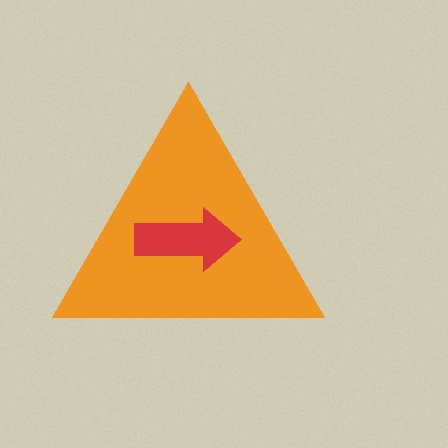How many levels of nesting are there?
2.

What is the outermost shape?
The orange triangle.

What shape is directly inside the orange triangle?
The red arrow.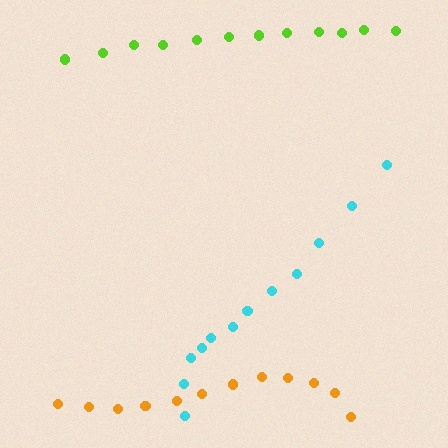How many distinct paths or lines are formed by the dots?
There are 3 distinct paths.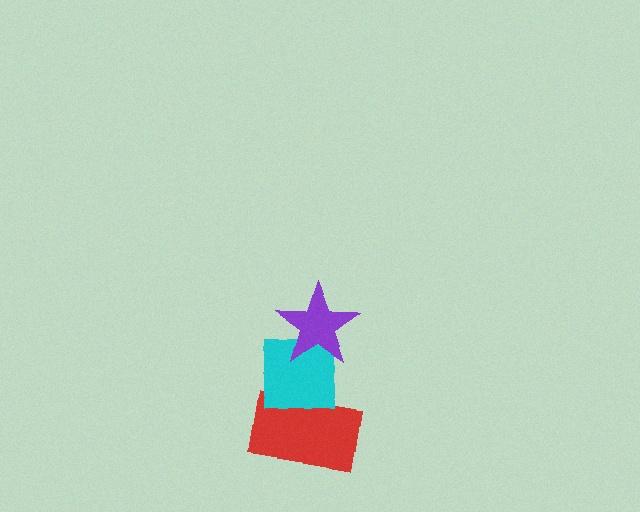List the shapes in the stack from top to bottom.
From top to bottom: the purple star, the cyan square, the red rectangle.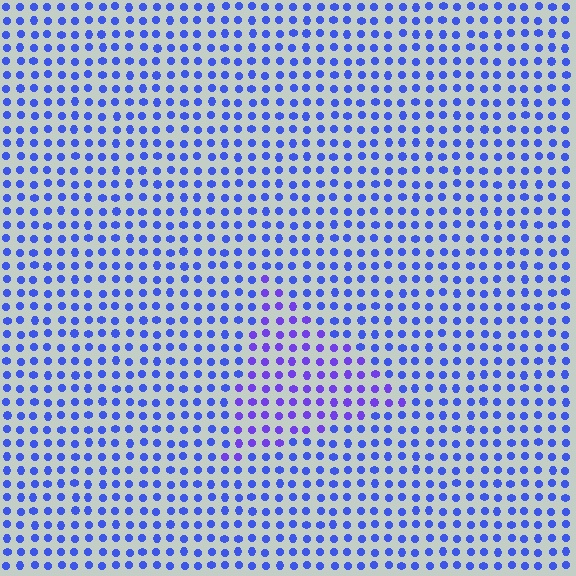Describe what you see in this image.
The image is filled with small blue elements in a uniform arrangement. A triangle-shaped region is visible where the elements are tinted to a slightly different hue, forming a subtle color boundary.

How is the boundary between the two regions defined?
The boundary is defined purely by a slight shift in hue (about 28 degrees). Spacing, size, and orientation are identical on both sides.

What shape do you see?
I see a triangle.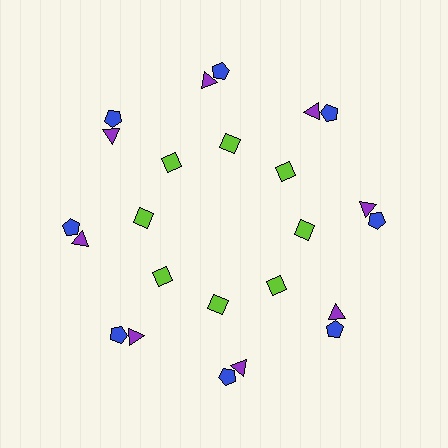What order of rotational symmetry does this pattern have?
This pattern has 8-fold rotational symmetry.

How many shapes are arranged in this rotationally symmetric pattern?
There are 24 shapes, arranged in 8 groups of 3.